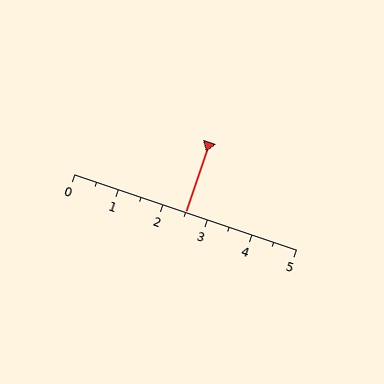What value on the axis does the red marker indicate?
The marker indicates approximately 2.5.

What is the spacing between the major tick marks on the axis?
The major ticks are spaced 1 apart.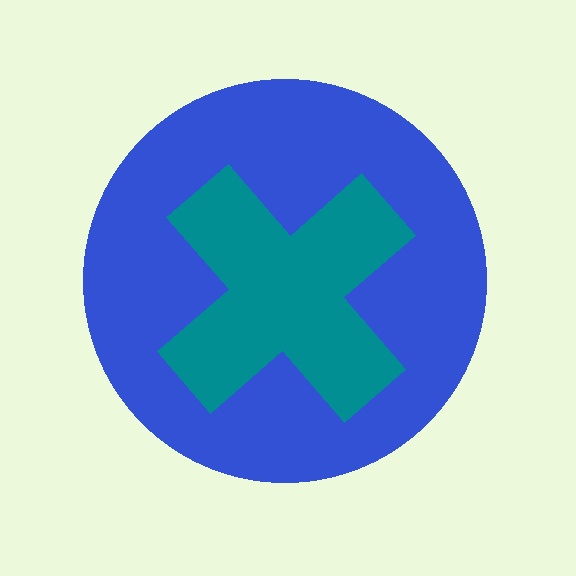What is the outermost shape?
The blue circle.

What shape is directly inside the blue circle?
The teal cross.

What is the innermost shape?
The teal cross.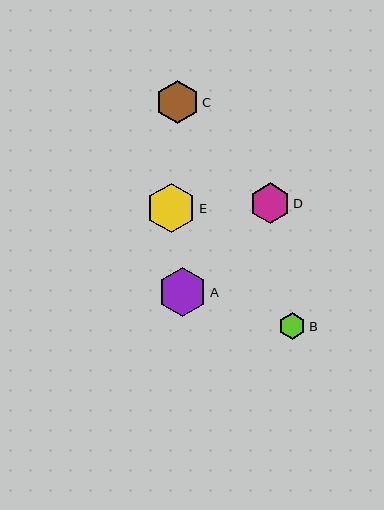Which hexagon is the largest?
Hexagon E is the largest with a size of approximately 49 pixels.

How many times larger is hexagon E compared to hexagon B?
Hexagon E is approximately 1.8 times the size of hexagon B.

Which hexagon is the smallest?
Hexagon B is the smallest with a size of approximately 27 pixels.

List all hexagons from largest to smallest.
From largest to smallest: E, A, C, D, B.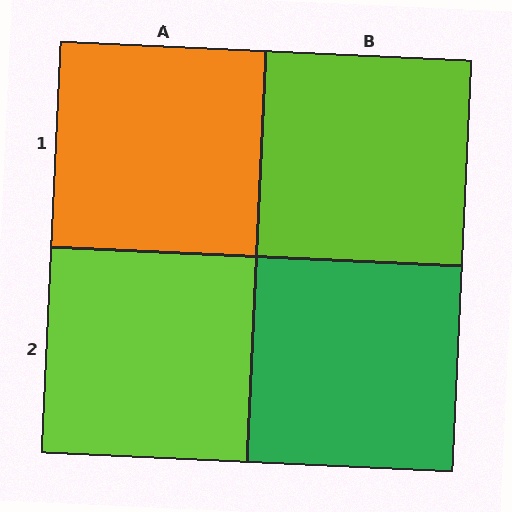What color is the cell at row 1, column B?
Lime.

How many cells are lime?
2 cells are lime.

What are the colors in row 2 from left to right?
Lime, green.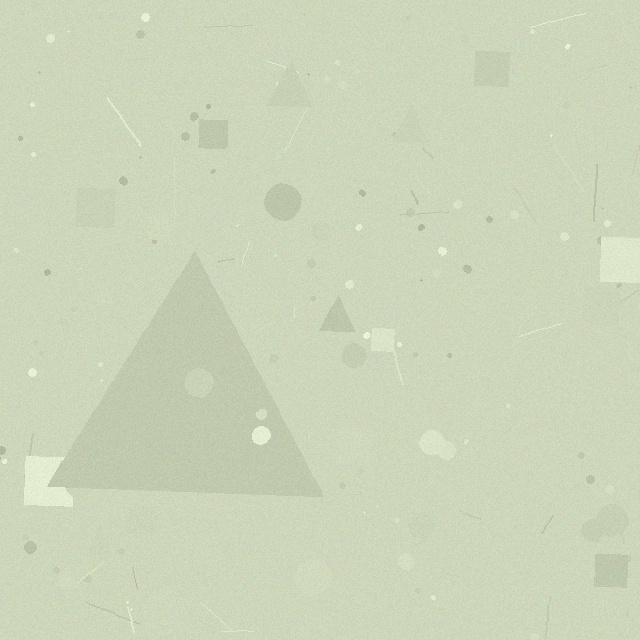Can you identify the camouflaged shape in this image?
The camouflaged shape is a triangle.